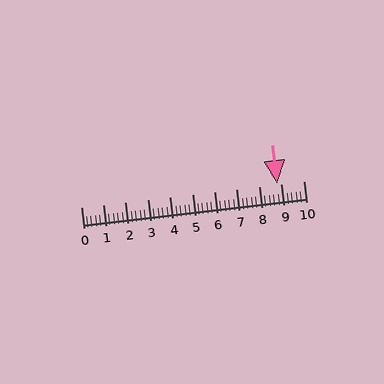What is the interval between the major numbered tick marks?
The major tick marks are spaced 1 units apart.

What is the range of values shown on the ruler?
The ruler shows values from 0 to 10.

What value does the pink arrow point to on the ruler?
The pink arrow points to approximately 8.8.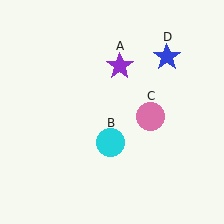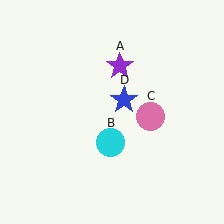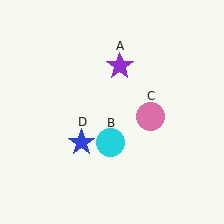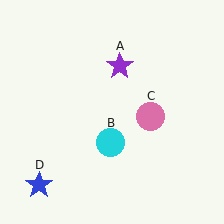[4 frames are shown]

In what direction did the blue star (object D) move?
The blue star (object D) moved down and to the left.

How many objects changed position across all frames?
1 object changed position: blue star (object D).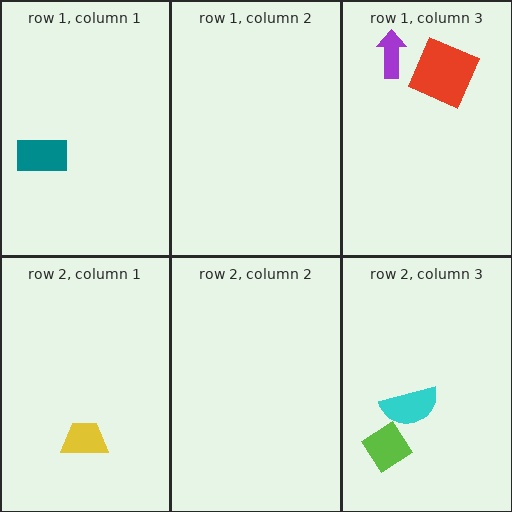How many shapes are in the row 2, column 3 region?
2.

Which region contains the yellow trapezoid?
The row 2, column 1 region.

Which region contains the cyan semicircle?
The row 2, column 3 region.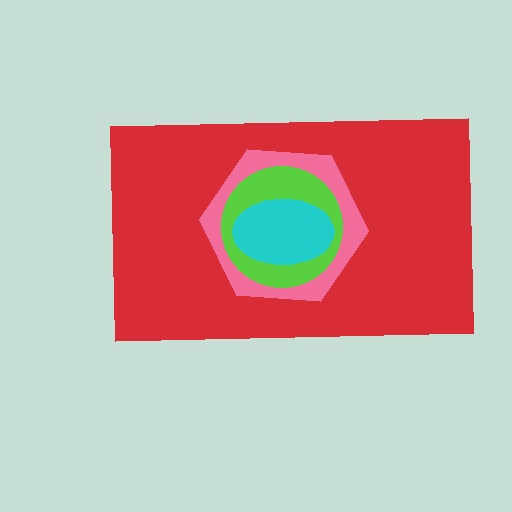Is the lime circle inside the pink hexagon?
Yes.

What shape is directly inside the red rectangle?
The pink hexagon.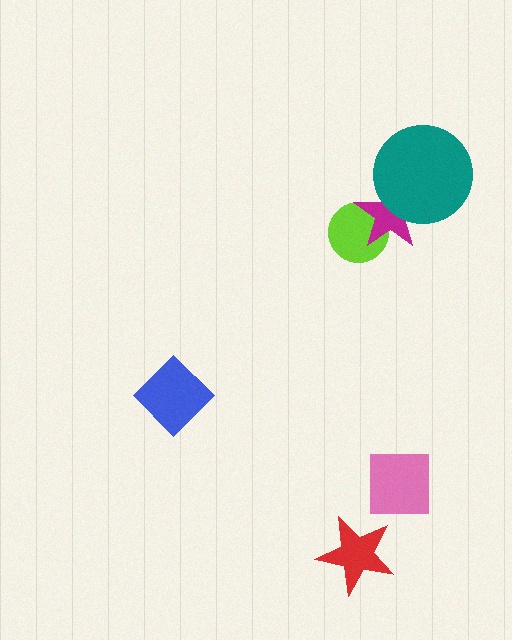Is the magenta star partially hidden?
Yes, it is partially covered by another shape.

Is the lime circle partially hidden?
Yes, it is partially covered by another shape.